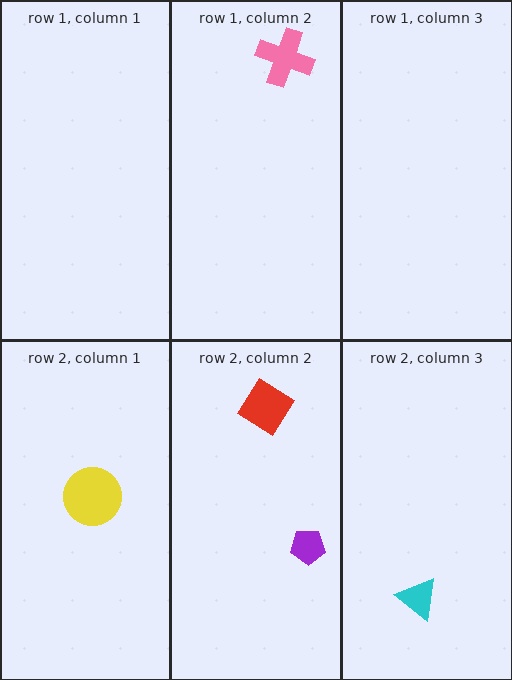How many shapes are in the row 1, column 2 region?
1.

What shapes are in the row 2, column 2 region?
The purple pentagon, the red diamond.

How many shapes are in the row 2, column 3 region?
1.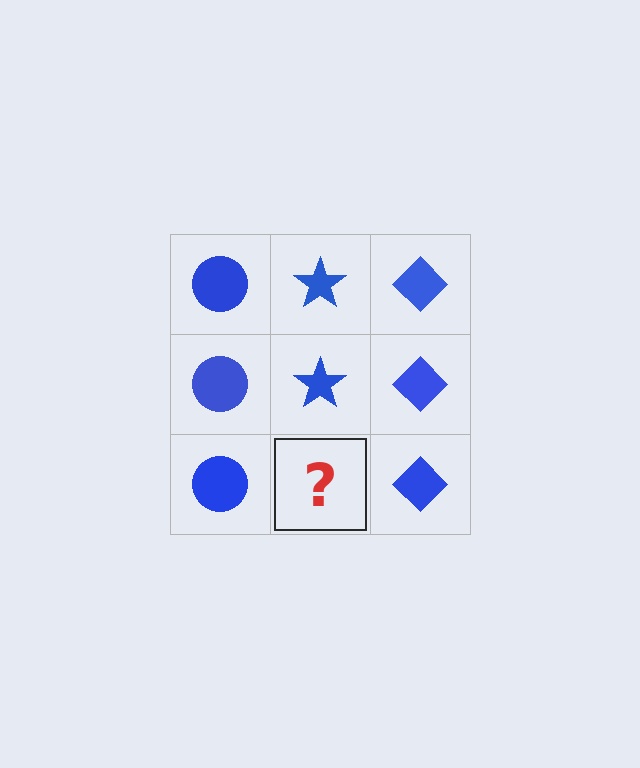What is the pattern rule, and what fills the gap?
The rule is that each column has a consistent shape. The gap should be filled with a blue star.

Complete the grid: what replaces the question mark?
The question mark should be replaced with a blue star.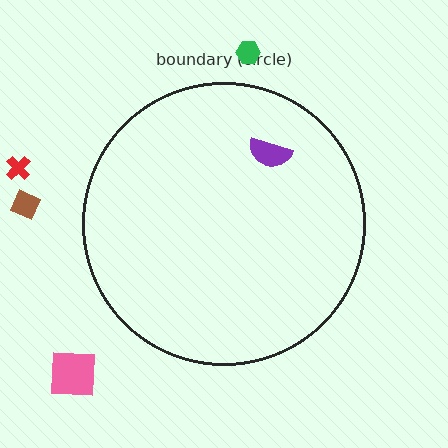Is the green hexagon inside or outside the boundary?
Outside.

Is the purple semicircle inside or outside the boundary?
Inside.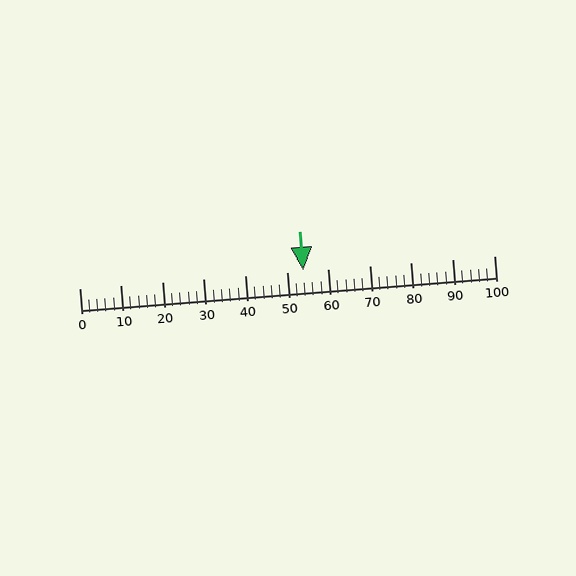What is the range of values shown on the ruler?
The ruler shows values from 0 to 100.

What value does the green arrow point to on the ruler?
The green arrow points to approximately 54.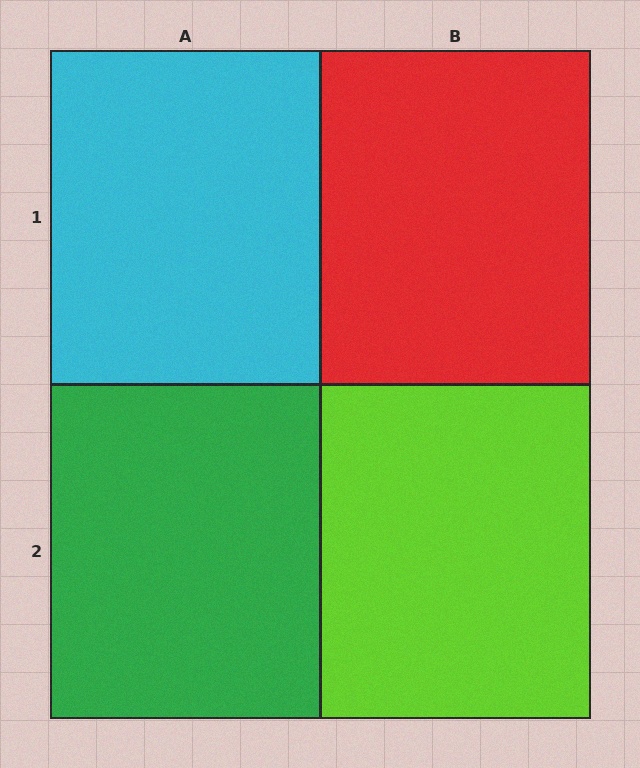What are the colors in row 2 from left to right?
Green, lime.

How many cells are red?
1 cell is red.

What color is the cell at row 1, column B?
Red.